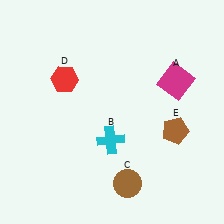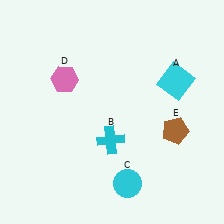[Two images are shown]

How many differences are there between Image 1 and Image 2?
There are 3 differences between the two images.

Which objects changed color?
A changed from magenta to cyan. C changed from brown to cyan. D changed from red to pink.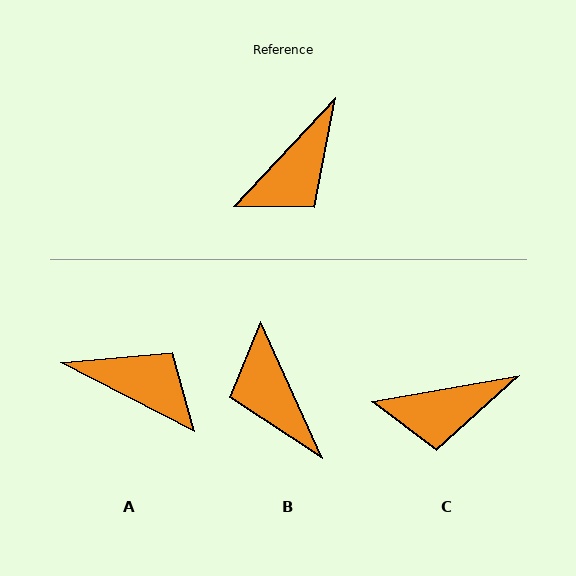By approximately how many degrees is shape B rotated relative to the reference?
Approximately 113 degrees clockwise.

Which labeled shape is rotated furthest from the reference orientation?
B, about 113 degrees away.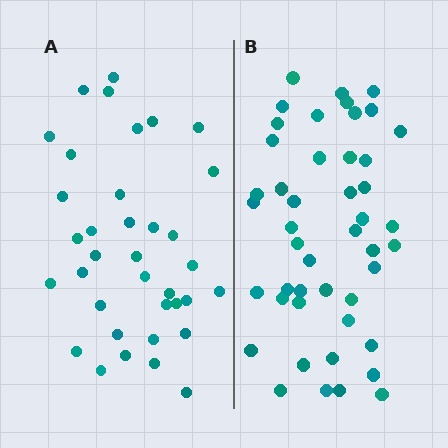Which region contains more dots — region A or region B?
Region B (the right region) has more dots.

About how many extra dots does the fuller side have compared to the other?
Region B has roughly 10 or so more dots than region A.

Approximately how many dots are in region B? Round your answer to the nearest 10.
About 50 dots. (The exact count is 46, which rounds to 50.)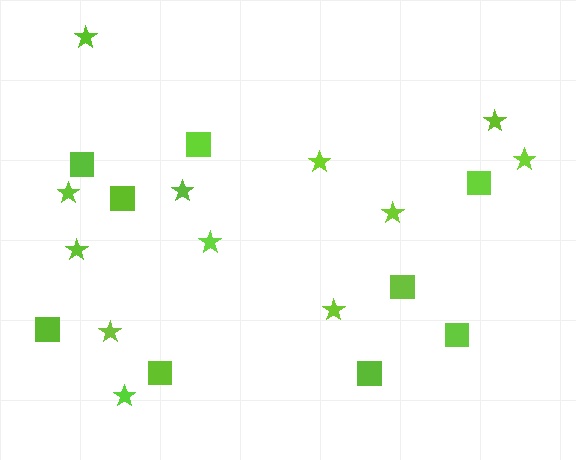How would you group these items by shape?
There are 2 groups: one group of stars (12) and one group of squares (9).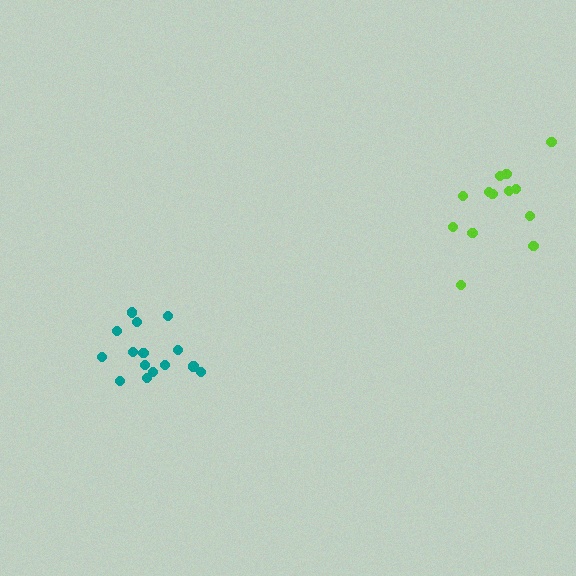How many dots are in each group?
Group 1: 13 dots, Group 2: 15 dots (28 total).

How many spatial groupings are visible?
There are 2 spatial groupings.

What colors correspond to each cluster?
The clusters are colored: lime, teal.